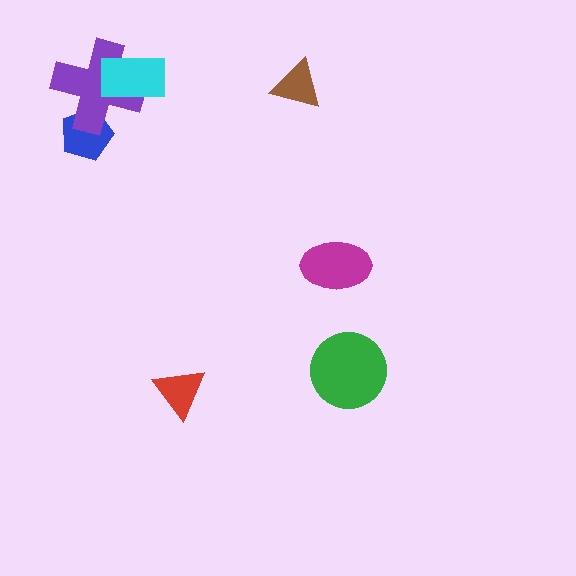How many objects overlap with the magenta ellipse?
0 objects overlap with the magenta ellipse.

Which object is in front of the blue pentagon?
The purple cross is in front of the blue pentagon.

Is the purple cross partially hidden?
Yes, it is partially covered by another shape.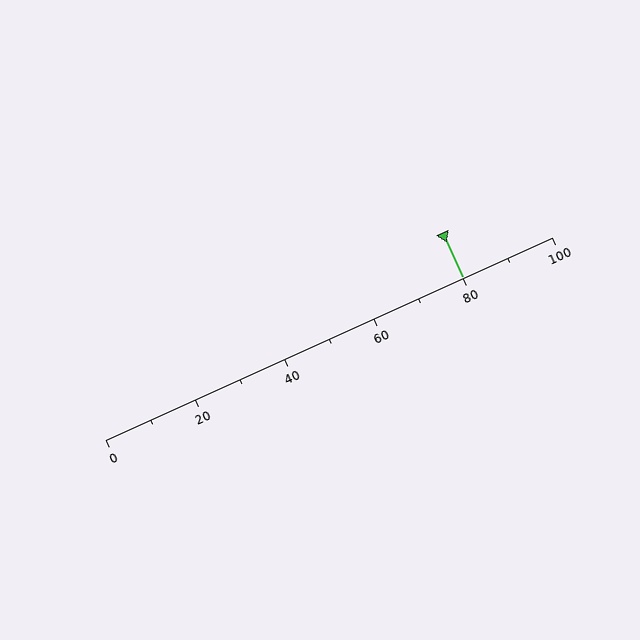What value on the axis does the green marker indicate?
The marker indicates approximately 80.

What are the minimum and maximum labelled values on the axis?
The axis runs from 0 to 100.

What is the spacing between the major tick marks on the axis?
The major ticks are spaced 20 apart.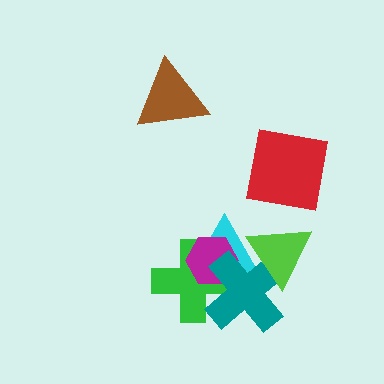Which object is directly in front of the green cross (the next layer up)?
The magenta hexagon is directly in front of the green cross.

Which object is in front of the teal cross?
The lime triangle is in front of the teal cross.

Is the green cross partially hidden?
Yes, it is partially covered by another shape.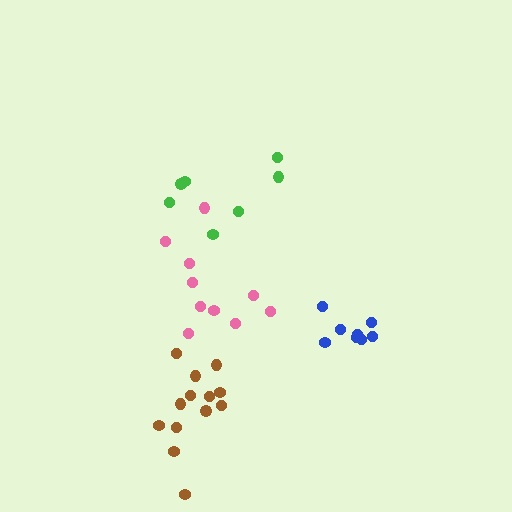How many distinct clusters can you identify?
There are 4 distinct clusters.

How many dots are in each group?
Group 1: 8 dots, Group 2: 7 dots, Group 3: 10 dots, Group 4: 13 dots (38 total).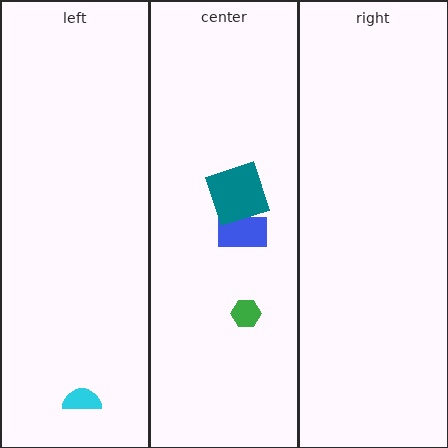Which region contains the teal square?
The center region.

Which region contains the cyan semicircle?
The left region.